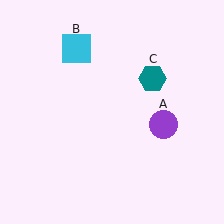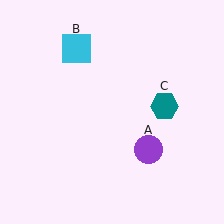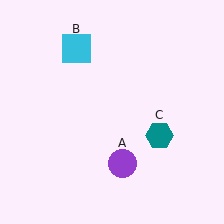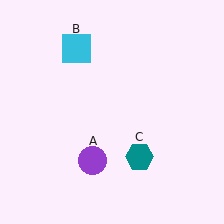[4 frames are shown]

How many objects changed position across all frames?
2 objects changed position: purple circle (object A), teal hexagon (object C).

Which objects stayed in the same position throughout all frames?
Cyan square (object B) remained stationary.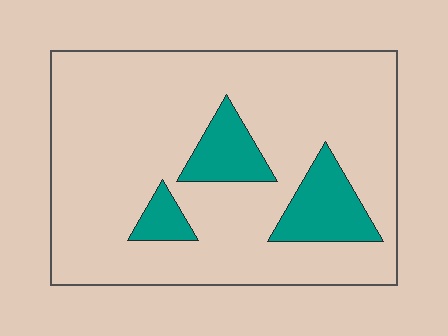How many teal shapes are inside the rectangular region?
3.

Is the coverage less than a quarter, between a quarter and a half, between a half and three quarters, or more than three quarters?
Less than a quarter.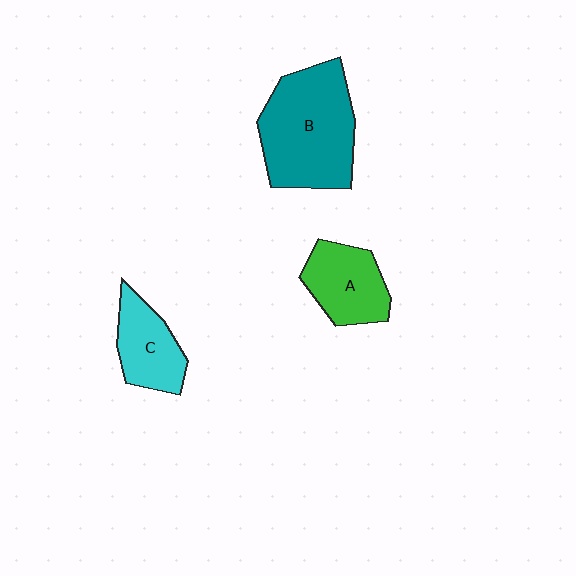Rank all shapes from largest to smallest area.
From largest to smallest: B (teal), A (green), C (cyan).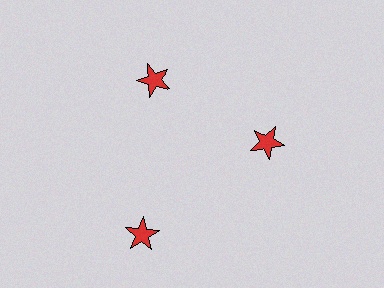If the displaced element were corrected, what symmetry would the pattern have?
It would have 3-fold rotational symmetry — the pattern would map onto itself every 120 degrees.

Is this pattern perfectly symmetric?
No. The 3 red stars are arranged in a ring, but one element near the 7 o'clock position is pushed outward from the center, breaking the 3-fold rotational symmetry.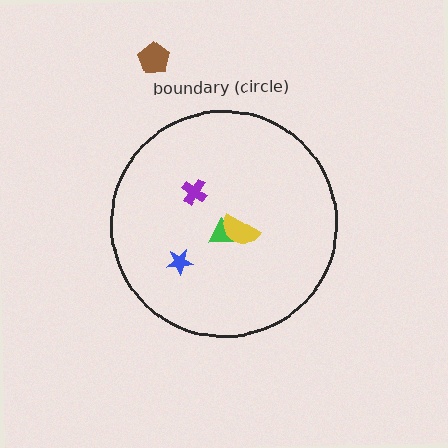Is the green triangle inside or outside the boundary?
Inside.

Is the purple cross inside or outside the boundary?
Inside.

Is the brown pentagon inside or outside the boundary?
Outside.